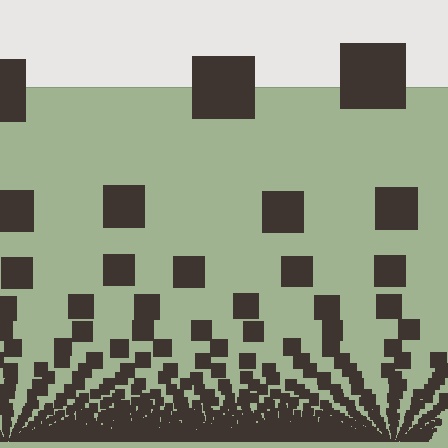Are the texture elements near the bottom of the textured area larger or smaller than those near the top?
Smaller. The gradient is inverted — elements near the bottom are smaller and denser.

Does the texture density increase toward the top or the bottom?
Density increases toward the bottom.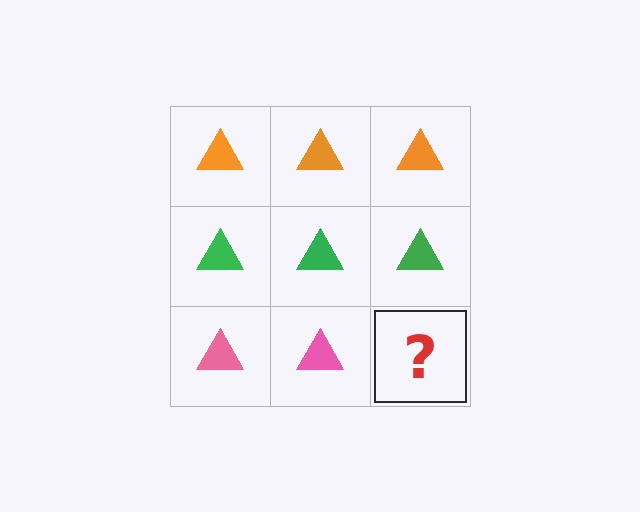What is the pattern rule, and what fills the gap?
The rule is that each row has a consistent color. The gap should be filled with a pink triangle.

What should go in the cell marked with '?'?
The missing cell should contain a pink triangle.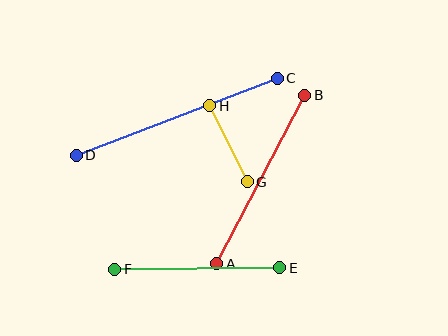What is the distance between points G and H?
The distance is approximately 85 pixels.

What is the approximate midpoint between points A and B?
The midpoint is at approximately (261, 180) pixels.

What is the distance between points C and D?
The distance is approximately 215 pixels.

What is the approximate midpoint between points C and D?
The midpoint is at approximately (177, 117) pixels.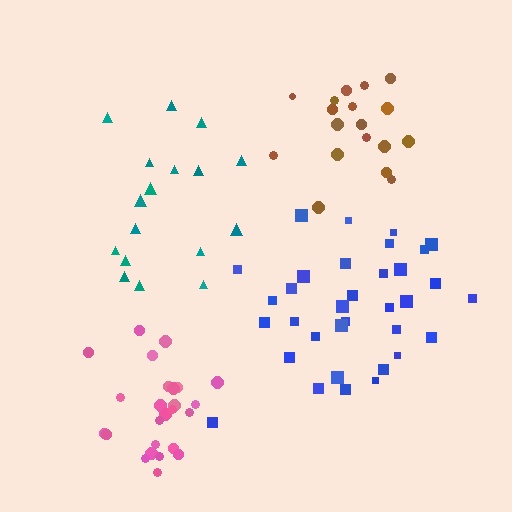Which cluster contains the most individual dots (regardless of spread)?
Blue (34).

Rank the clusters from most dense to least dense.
pink, blue, brown, teal.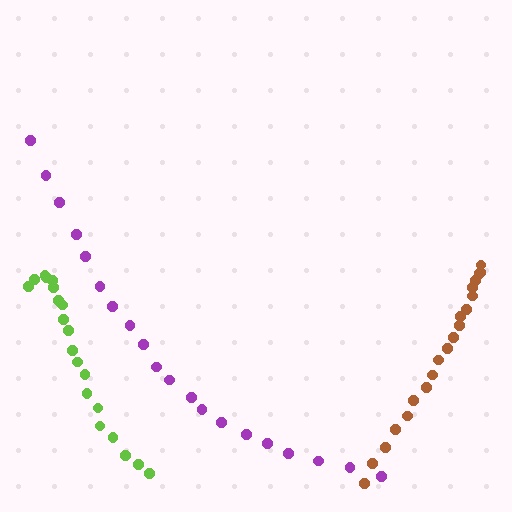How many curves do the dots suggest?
There are 3 distinct paths.